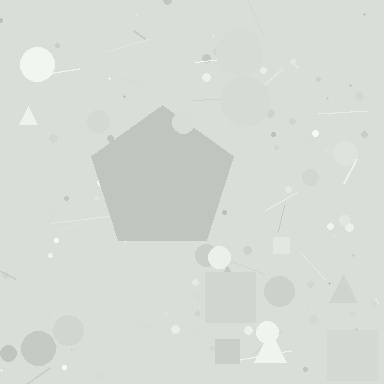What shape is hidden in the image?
A pentagon is hidden in the image.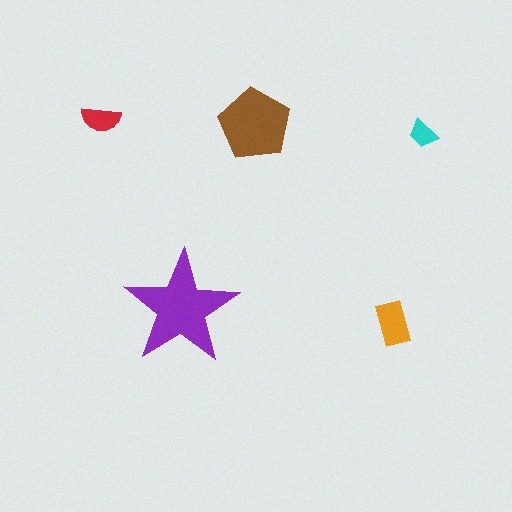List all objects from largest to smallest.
The purple star, the brown pentagon, the orange rectangle, the red semicircle, the cyan trapezoid.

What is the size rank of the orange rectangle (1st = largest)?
3rd.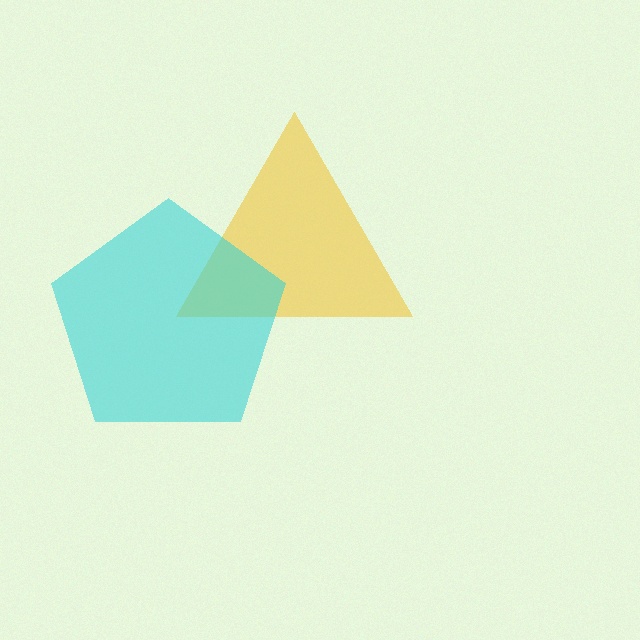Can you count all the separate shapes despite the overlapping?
Yes, there are 2 separate shapes.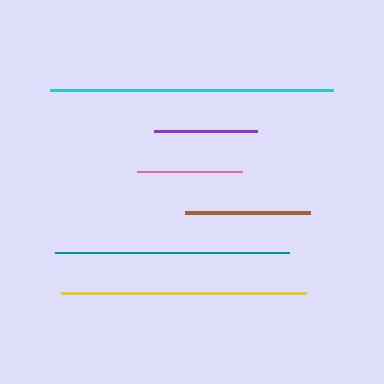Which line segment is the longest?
The cyan line is the longest at approximately 283 pixels.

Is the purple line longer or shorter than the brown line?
The brown line is longer than the purple line.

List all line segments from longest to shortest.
From longest to shortest: cyan, yellow, teal, brown, pink, purple.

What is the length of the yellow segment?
The yellow segment is approximately 245 pixels long.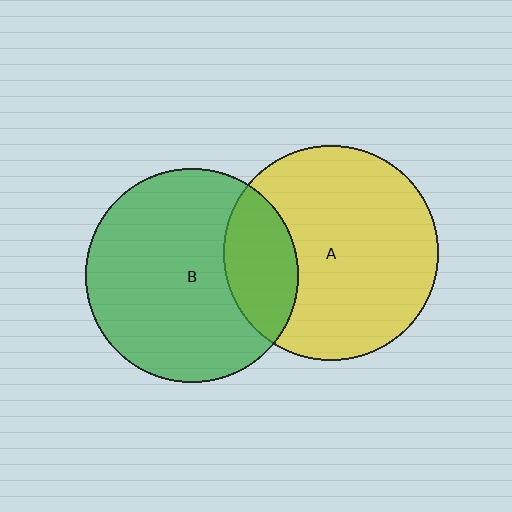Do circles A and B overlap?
Yes.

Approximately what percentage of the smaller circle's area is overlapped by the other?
Approximately 25%.